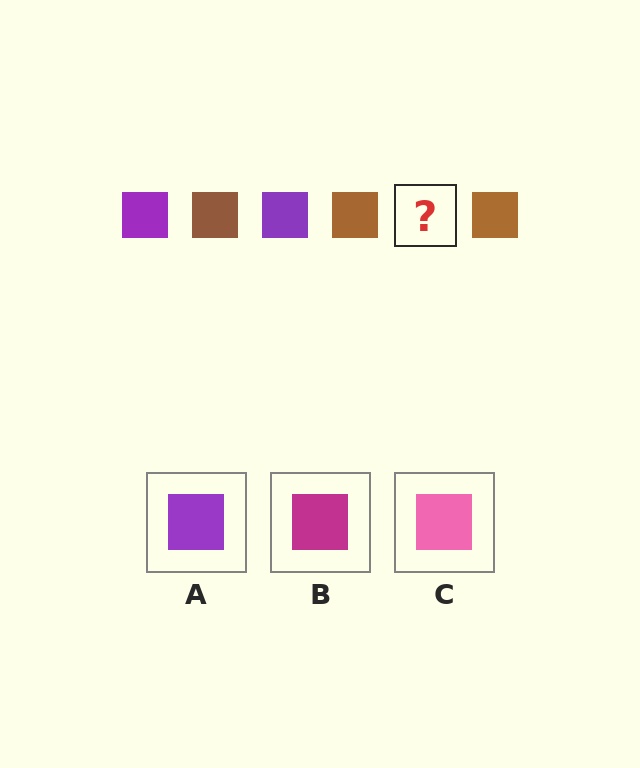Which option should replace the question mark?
Option A.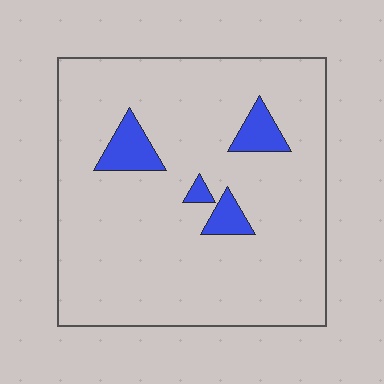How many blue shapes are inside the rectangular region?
4.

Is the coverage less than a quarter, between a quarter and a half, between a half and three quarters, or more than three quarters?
Less than a quarter.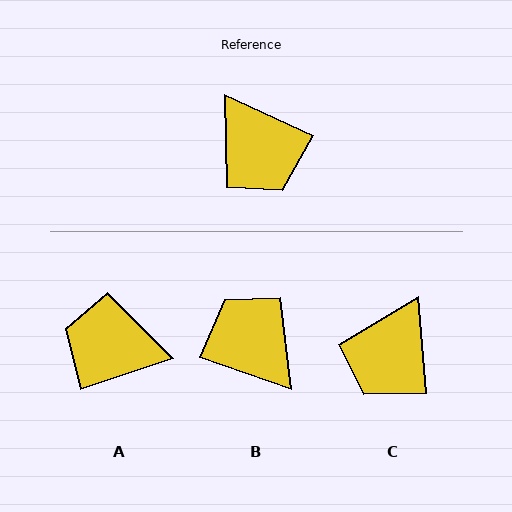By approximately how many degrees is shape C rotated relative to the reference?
Approximately 60 degrees clockwise.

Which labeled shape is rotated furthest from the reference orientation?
B, about 174 degrees away.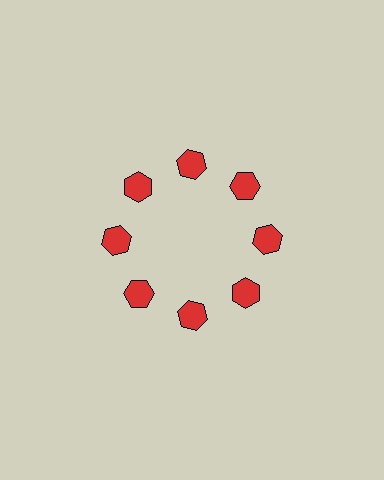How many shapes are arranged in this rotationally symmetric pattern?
There are 8 shapes, arranged in 8 groups of 1.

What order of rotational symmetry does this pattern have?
This pattern has 8-fold rotational symmetry.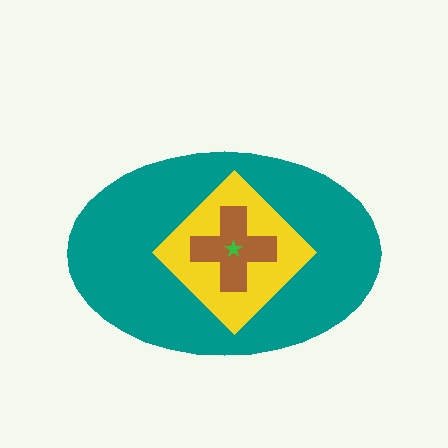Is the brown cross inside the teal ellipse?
Yes.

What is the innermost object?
The green star.